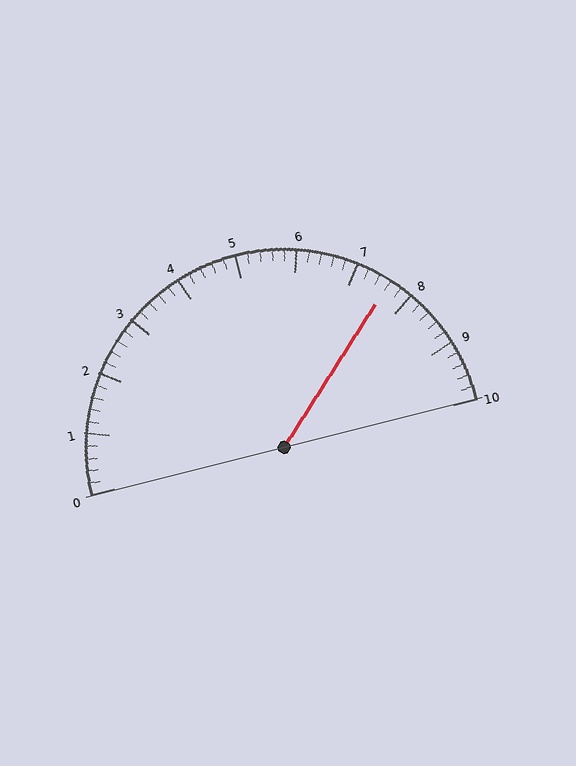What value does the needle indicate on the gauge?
The needle indicates approximately 7.6.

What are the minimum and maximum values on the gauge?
The gauge ranges from 0 to 10.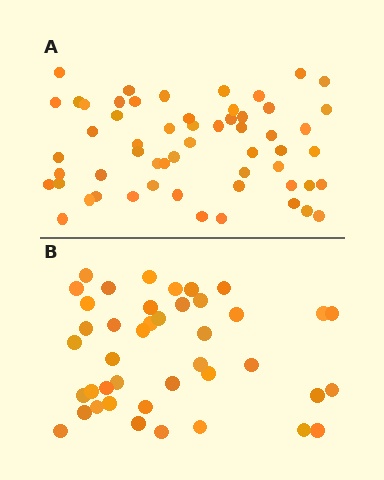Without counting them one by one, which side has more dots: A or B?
Region A (the top region) has more dots.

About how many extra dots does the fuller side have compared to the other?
Region A has approximately 15 more dots than region B.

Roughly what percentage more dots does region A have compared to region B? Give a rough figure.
About 35% more.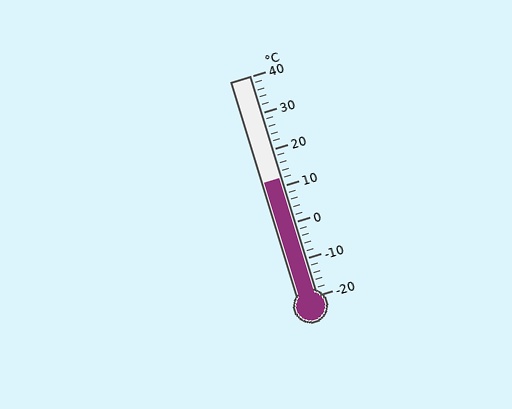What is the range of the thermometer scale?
The thermometer scale ranges from -20°C to 40°C.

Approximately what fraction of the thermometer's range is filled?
The thermometer is filled to approximately 55% of its range.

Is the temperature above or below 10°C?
The temperature is above 10°C.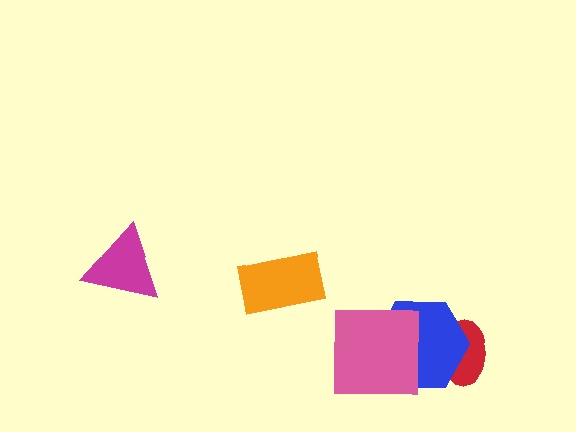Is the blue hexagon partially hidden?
Yes, it is partially covered by another shape.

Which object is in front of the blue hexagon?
The pink square is in front of the blue hexagon.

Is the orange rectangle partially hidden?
No, no other shape covers it.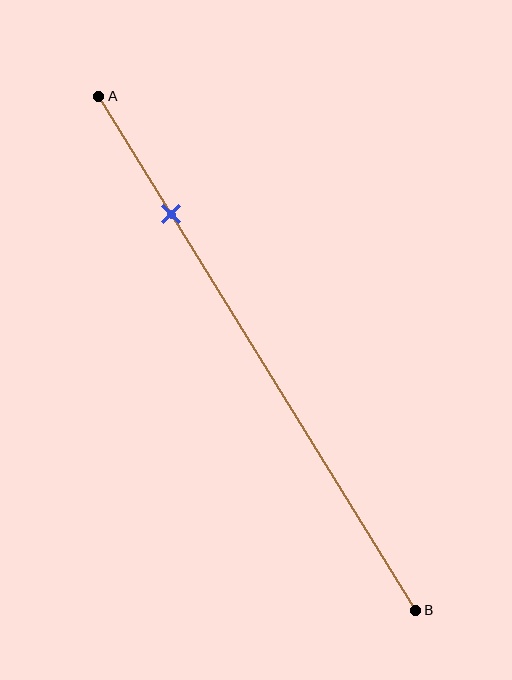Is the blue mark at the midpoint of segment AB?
No, the mark is at about 25% from A, not at the 50% midpoint.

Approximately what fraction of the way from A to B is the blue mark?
The blue mark is approximately 25% of the way from A to B.